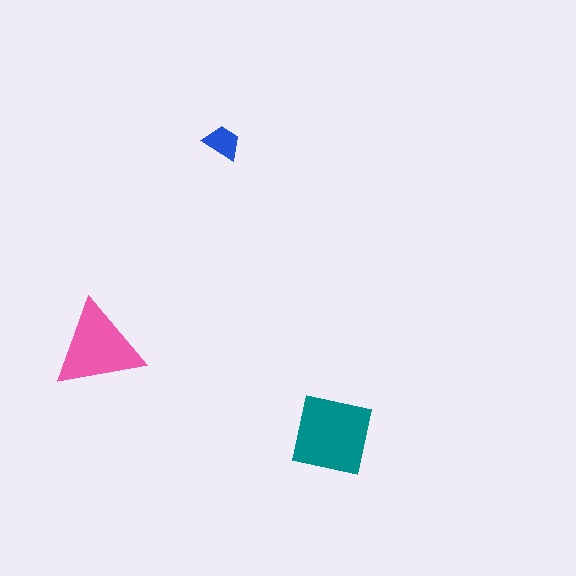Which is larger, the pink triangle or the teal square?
The teal square.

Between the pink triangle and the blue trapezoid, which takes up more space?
The pink triangle.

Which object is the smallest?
The blue trapezoid.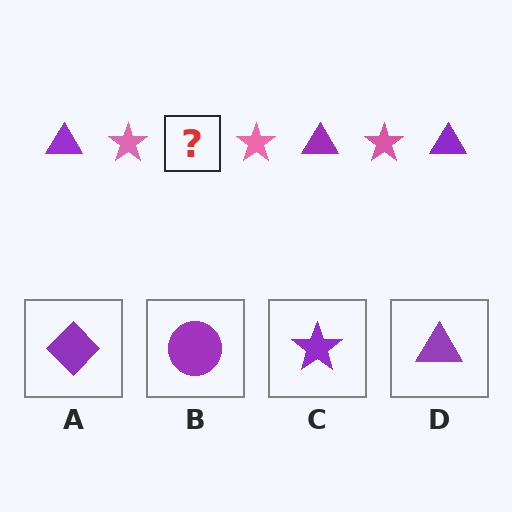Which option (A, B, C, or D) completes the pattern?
D.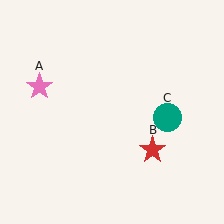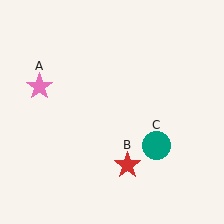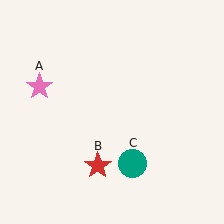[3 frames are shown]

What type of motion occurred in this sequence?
The red star (object B), teal circle (object C) rotated clockwise around the center of the scene.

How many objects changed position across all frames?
2 objects changed position: red star (object B), teal circle (object C).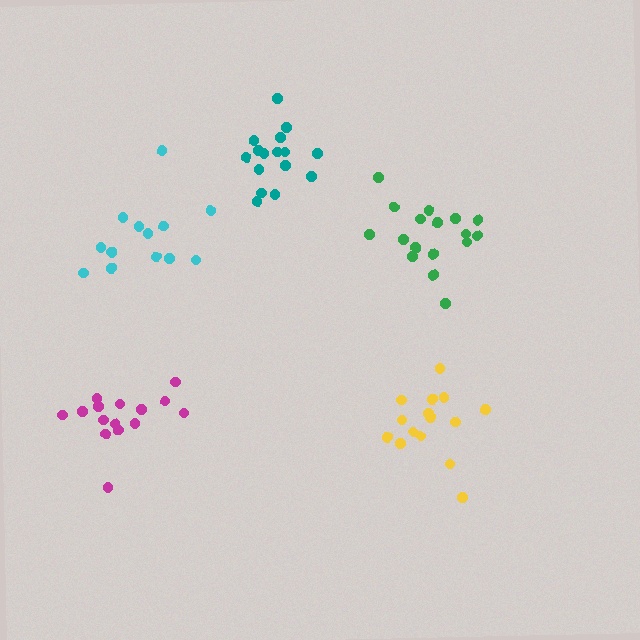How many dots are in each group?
Group 1: 15 dots, Group 2: 15 dots, Group 3: 17 dots, Group 4: 16 dots, Group 5: 13 dots (76 total).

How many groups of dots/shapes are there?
There are 5 groups.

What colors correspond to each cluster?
The clusters are colored: yellow, magenta, green, teal, cyan.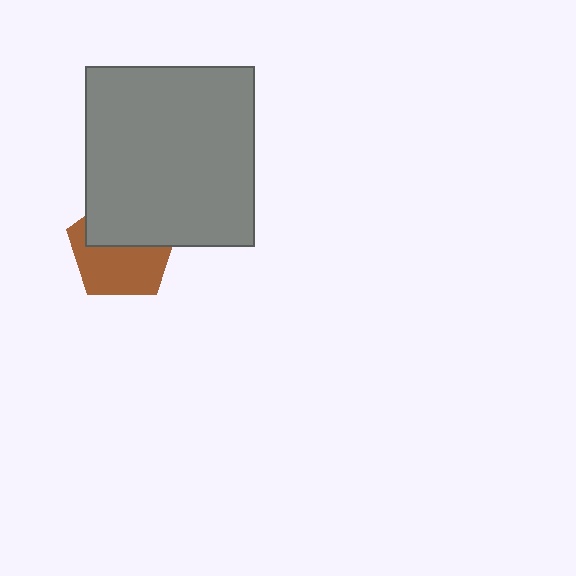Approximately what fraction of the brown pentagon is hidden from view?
Roughly 45% of the brown pentagon is hidden behind the gray rectangle.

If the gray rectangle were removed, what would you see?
You would see the complete brown pentagon.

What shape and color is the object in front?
The object in front is a gray rectangle.